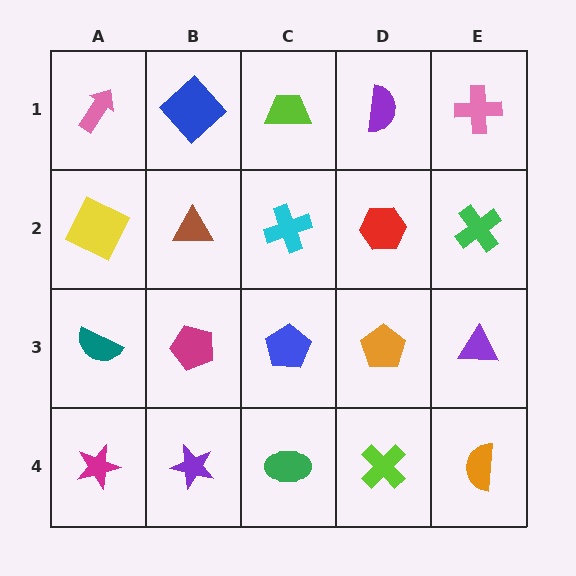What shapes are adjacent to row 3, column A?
A yellow square (row 2, column A), a magenta star (row 4, column A), a magenta pentagon (row 3, column B).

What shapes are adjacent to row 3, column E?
A green cross (row 2, column E), an orange semicircle (row 4, column E), an orange pentagon (row 3, column D).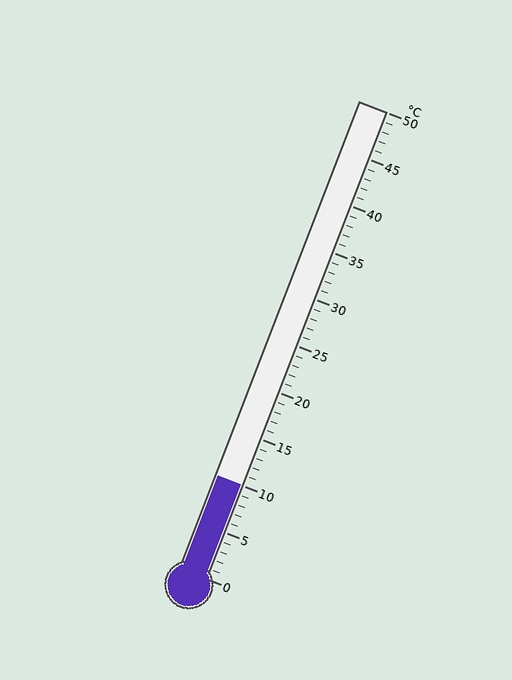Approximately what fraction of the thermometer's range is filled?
The thermometer is filled to approximately 20% of its range.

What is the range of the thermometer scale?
The thermometer scale ranges from 0°C to 50°C.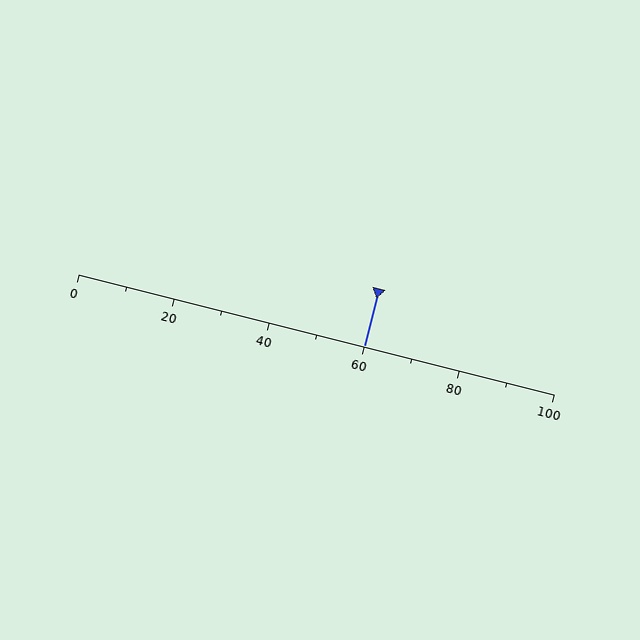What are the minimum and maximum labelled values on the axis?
The axis runs from 0 to 100.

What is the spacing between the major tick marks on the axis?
The major ticks are spaced 20 apart.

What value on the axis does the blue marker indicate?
The marker indicates approximately 60.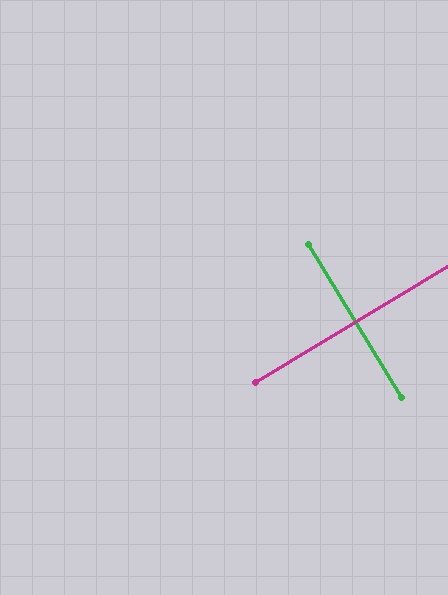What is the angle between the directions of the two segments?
Approximately 90 degrees.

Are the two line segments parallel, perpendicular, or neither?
Perpendicular — they meet at approximately 90°.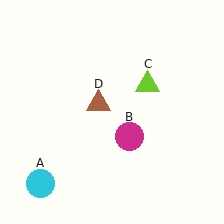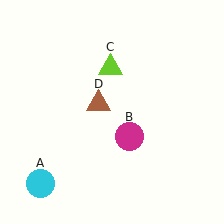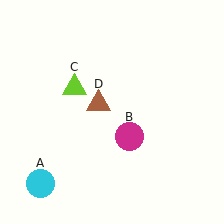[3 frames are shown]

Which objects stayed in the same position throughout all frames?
Cyan circle (object A) and magenta circle (object B) and brown triangle (object D) remained stationary.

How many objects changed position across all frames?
1 object changed position: lime triangle (object C).